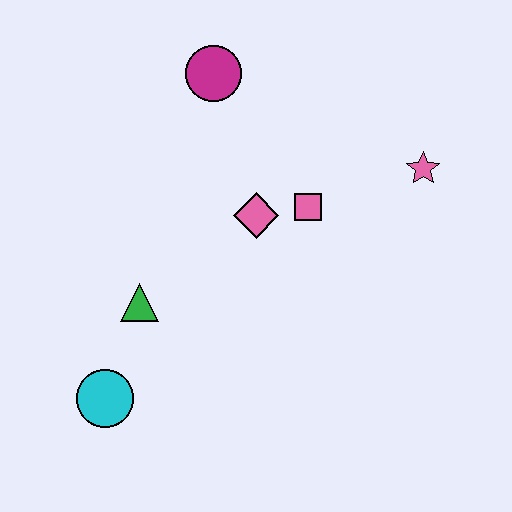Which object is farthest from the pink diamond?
The cyan circle is farthest from the pink diamond.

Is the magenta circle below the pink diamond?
No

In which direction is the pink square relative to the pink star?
The pink square is to the left of the pink star.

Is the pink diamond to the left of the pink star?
Yes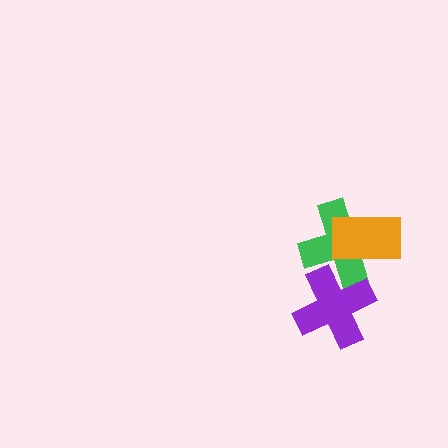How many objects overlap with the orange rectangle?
1 object overlaps with the orange rectangle.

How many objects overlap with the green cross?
2 objects overlap with the green cross.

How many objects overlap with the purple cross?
1 object overlaps with the purple cross.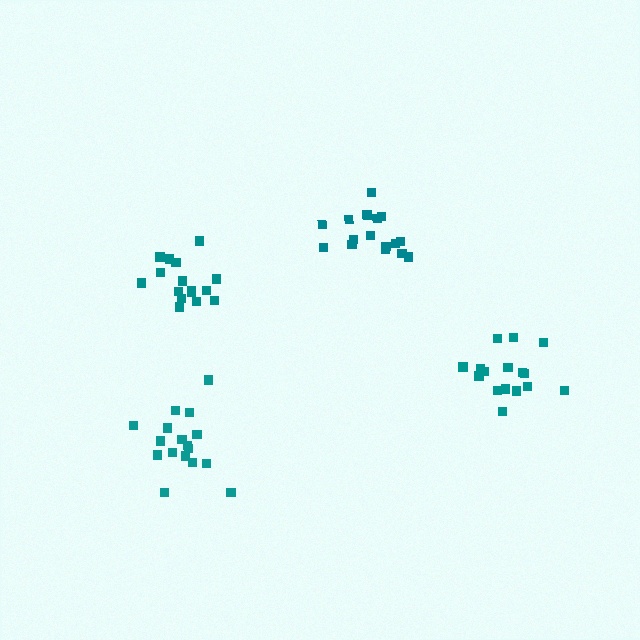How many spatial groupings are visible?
There are 4 spatial groupings.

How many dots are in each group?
Group 1: 16 dots, Group 2: 16 dots, Group 3: 17 dots, Group 4: 17 dots (66 total).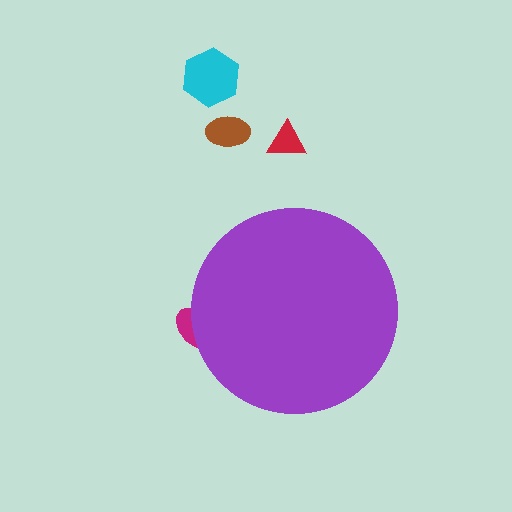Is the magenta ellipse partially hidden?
Yes, the magenta ellipse is partially hidden behind the purple circle.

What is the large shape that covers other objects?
A purple circle.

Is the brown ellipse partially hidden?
No, the brown ellipse is fully visible.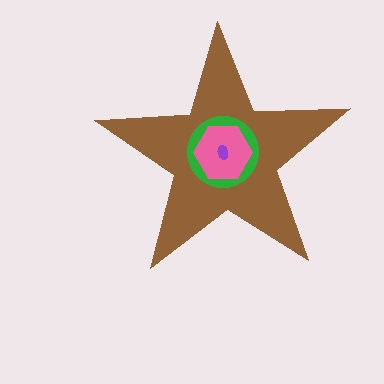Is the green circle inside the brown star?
Yes.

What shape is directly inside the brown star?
The green circle.